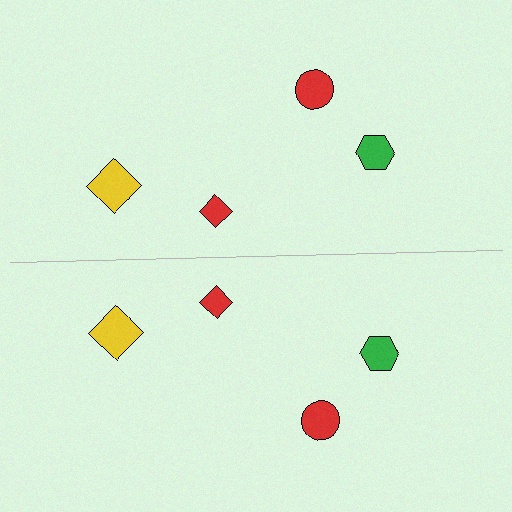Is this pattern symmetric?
Yes, this pattern has bilateral (reflection) symmetry.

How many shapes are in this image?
There are 8 shapes in this image.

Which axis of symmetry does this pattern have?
The pattern has a horizontal axis of symmetry running through the center of the image.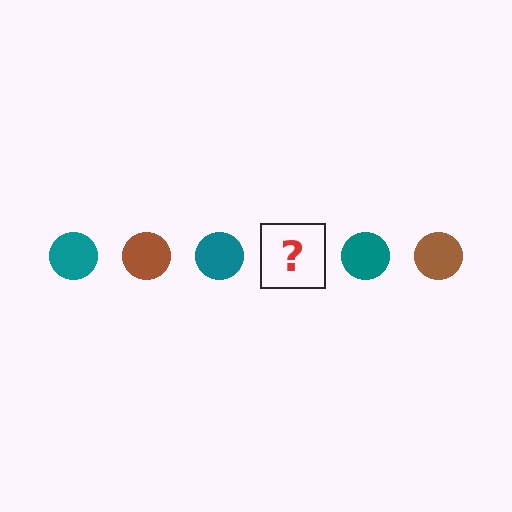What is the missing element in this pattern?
The missing element is a brown circle.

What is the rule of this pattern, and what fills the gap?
The rule is that the pattern cycles through teal, brown circles. The gap should be filled with a brown circle.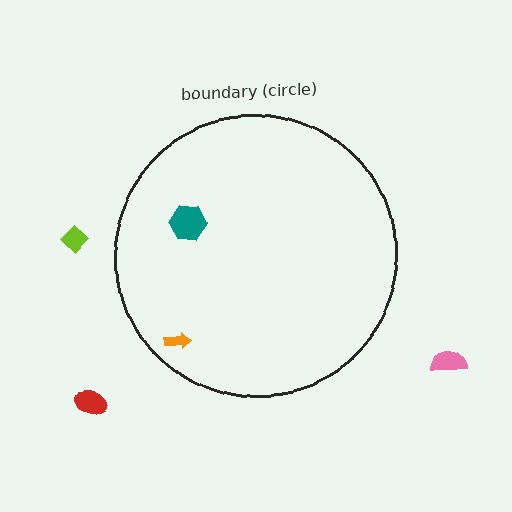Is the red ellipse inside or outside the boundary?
Outside.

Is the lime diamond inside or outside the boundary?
Outside.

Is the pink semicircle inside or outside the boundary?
Outside.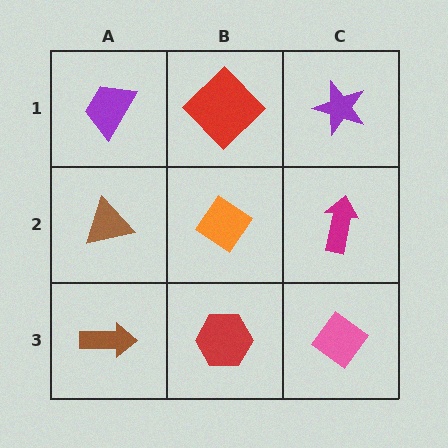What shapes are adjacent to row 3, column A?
A brown triangle (row 2, column A), a red hexagon (row 3, column B).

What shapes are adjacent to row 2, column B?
A red diamond (row 1, column B), a red hexagon (row 3, column B), a brown triangle (row 2, column A), a magenta arrow (row 2, column C).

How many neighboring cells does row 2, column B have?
4.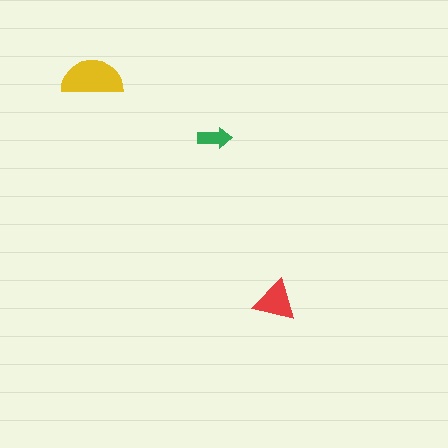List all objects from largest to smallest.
The yellow semicircle, the red triangle, the green arrow.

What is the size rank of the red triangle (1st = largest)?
2nd.